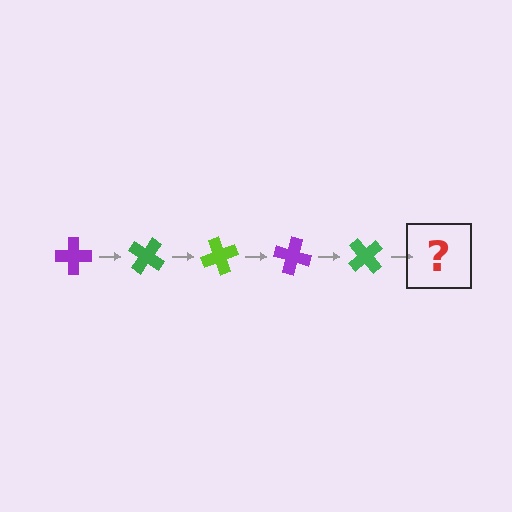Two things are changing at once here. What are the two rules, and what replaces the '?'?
The two rules are that it rotates 35 degrees each step and the color cycles through purple, green, and lime. The '?' should be a lime cross, rotated 175 degrees from the start.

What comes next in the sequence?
The next element should be a lime cross, rotated 175 degrees from the start.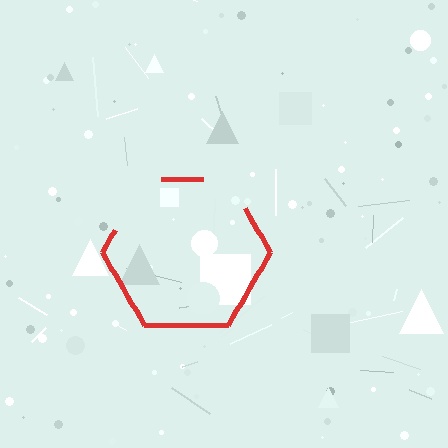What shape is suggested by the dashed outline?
The dashed outline suggests a hexagon.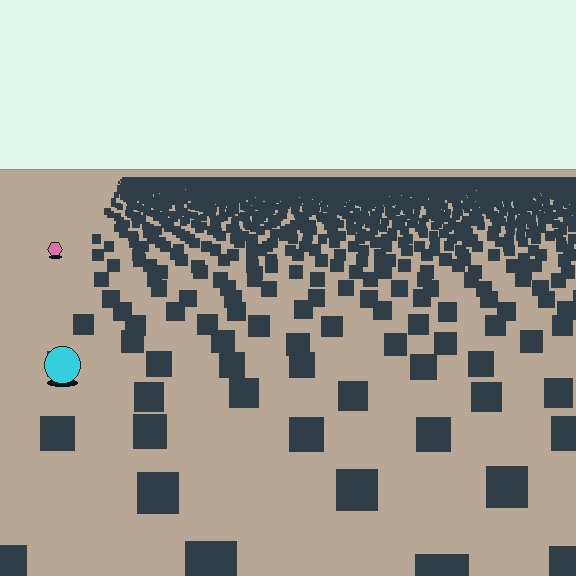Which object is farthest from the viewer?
The pink hexagon is farthest from the viewer. It appears smaller and the ground texture around it is denser.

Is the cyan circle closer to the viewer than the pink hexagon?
Yes. The cyan circle is closer — you can tell from the texture gradient: the ground texture is coarser near it.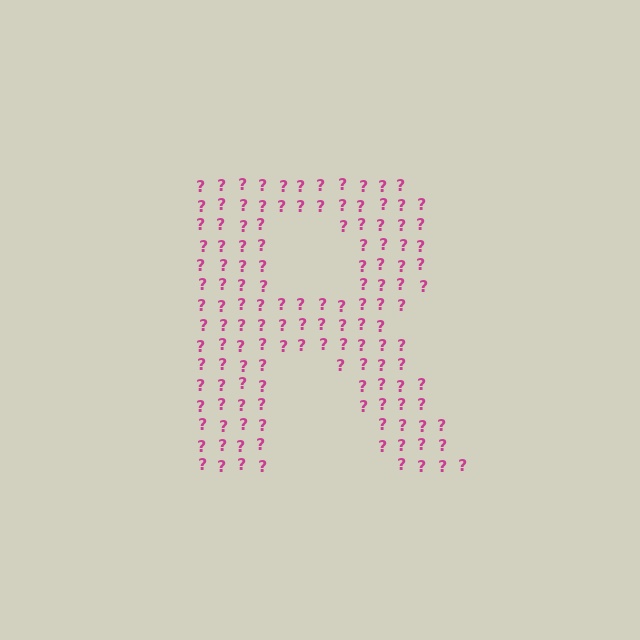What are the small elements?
The small elements are question marks.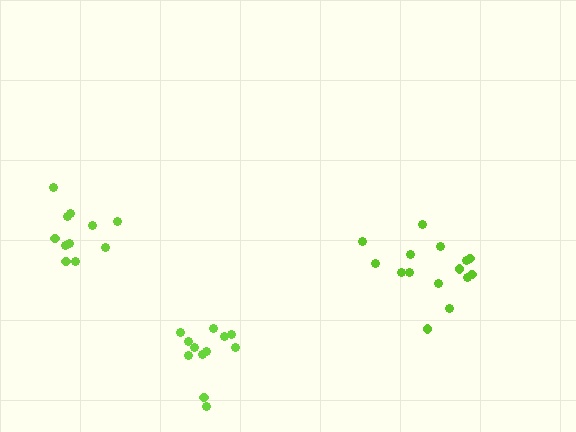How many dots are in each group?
Group 1: 12 dots, Group 2: 15 dots, Group 3: 11 dots (38 total).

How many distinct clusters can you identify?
There are 3 distinct clusters.